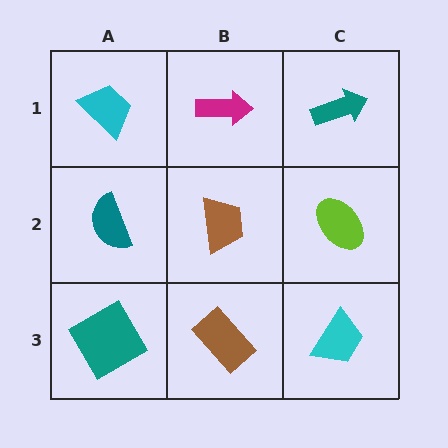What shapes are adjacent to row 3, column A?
A teal semicircle (row 2, column A), a brown rectangle (row 3, column B).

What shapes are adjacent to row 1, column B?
A brown trapezoid (row 2, column B), a cyan trapezoid (row 1, column A), a teal arrow (row 1, column C).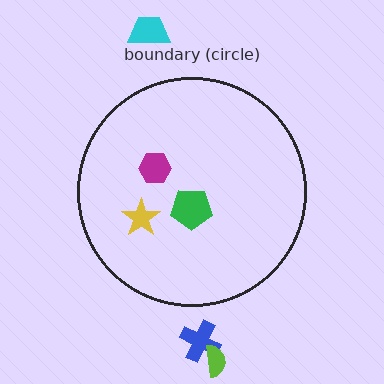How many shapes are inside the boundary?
3 inside, 3 outside.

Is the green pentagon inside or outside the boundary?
Inside.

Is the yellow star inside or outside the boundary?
Inside.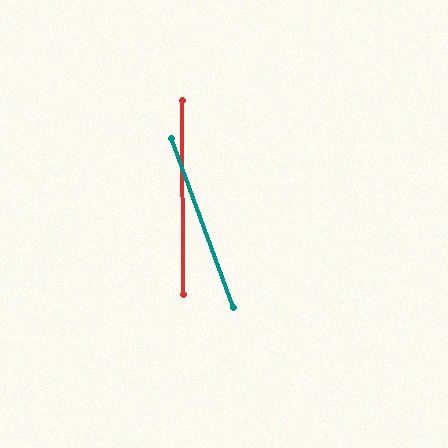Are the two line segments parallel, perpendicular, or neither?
Neither parallel nor perpendicular — they differ by about 20°.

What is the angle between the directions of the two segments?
Approximately 20 degrees.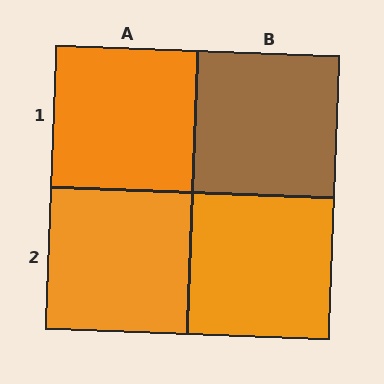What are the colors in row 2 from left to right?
Orange, orange.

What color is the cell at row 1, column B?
Brown.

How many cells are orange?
3 cells are orange.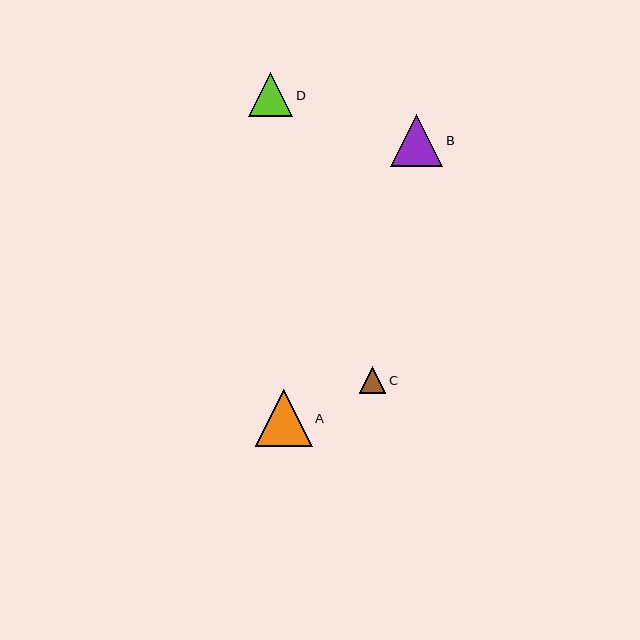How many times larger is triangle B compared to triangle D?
Triangle B is approximately 1.2 times the size of triangle D.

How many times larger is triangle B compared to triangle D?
Triangle B is approximately 1.2 times the size of triangle D.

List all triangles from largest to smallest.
From largest to smallest: A, B, D, C.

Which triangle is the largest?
Triangle A is the largest with a size of approximately 57 pixels.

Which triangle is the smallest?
Triangle C is the smallest with a size of approximately 26 pixels.